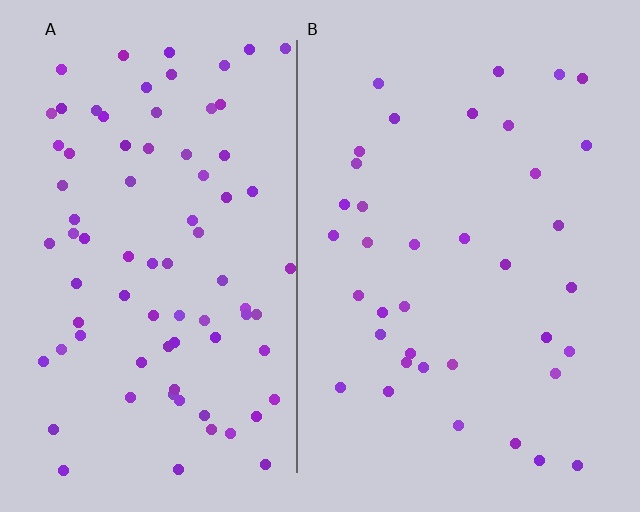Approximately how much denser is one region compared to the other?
Approximately 2.1× — region A over region B.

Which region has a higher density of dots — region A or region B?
A (the left).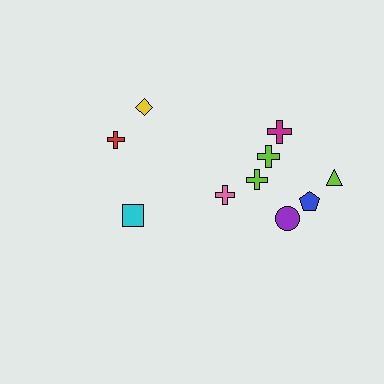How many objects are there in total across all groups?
There are 10 objects.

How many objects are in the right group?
There are 7 objects.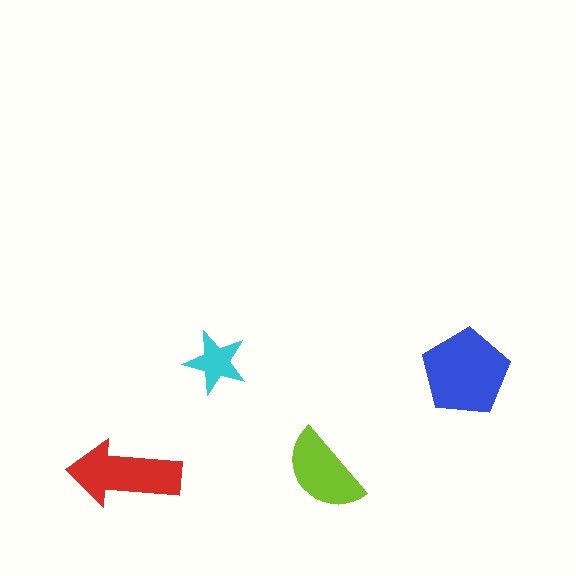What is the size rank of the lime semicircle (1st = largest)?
3rd.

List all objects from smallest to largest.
The cyan star, the lime semicircle, the red arrow, the blue pentagon.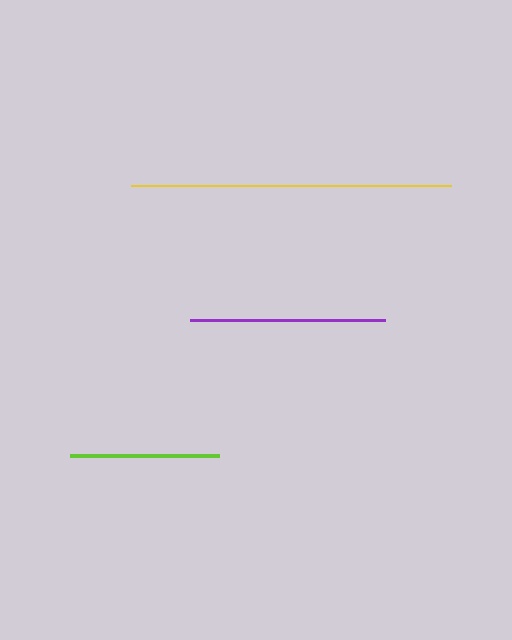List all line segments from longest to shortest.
From longest to shortest: yellow, purple, lime.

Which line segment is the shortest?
The lime line is the shortest at approximately 149 pixels.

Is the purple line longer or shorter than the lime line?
The purple line is longer than the lime line.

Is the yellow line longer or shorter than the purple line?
The yellow line is longer than the purple line.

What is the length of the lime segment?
The lime segment is approximately 149 pixels long.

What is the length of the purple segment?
The purple segment is approximately 195 pixels long.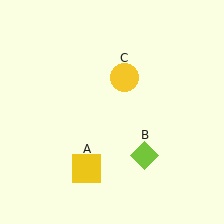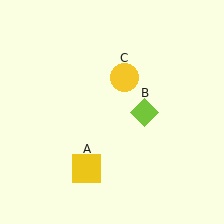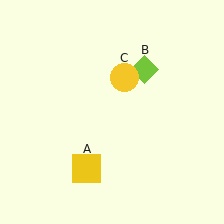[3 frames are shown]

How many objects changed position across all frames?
1 object changed position: lime diamond (object B).